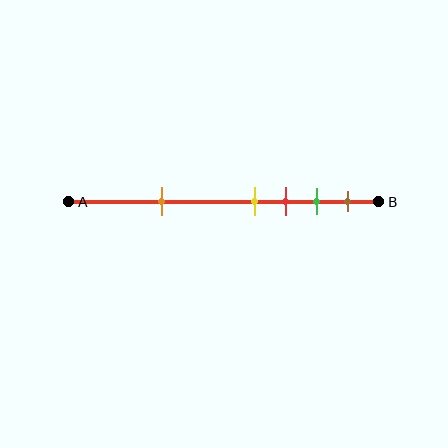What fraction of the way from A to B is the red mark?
The red mark is approximately 70% (0.7) of the way from A to B.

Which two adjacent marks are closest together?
The yellow and red marks are the closest adjacent pair.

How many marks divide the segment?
There are 5 marks dividing the segment.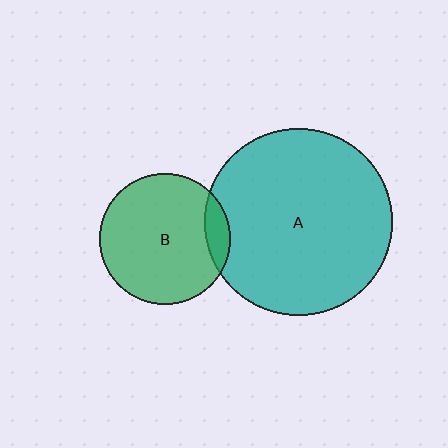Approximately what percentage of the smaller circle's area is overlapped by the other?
Approximately 10%.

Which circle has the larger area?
Circle A (teal).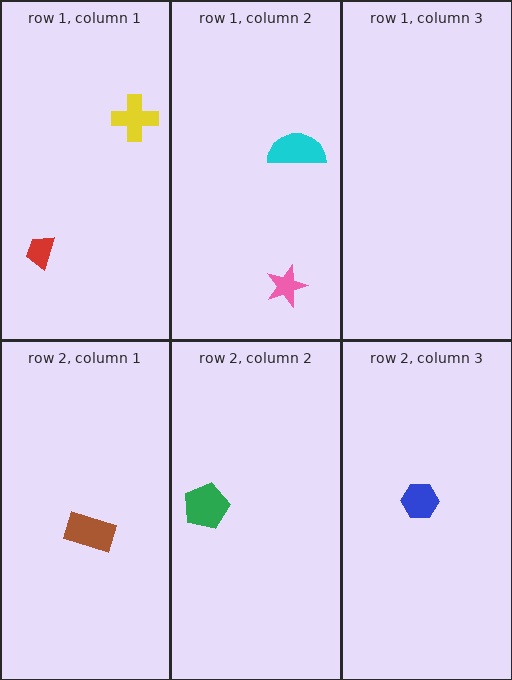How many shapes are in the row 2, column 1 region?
1.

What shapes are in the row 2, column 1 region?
The brown rectangle.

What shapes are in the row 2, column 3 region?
The blue hexagon.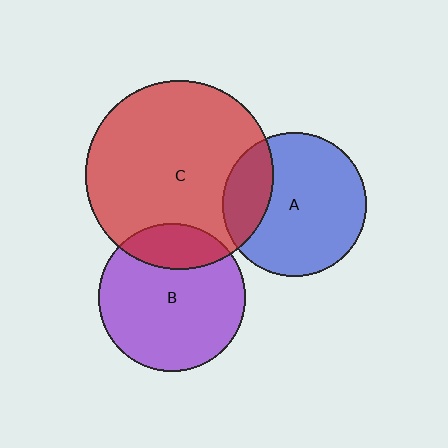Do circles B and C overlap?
Yes.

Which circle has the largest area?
Circle C (red).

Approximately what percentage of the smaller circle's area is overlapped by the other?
Approximately 20%.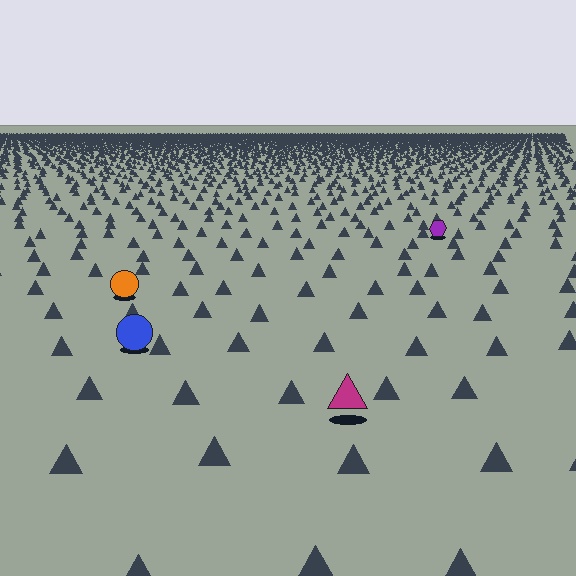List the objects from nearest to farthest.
From nearest to farthest: the magenta triangle, the blue circle, the orange circle, the purple hexagon.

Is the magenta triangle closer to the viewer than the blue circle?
Yes. The magenta triangle is closer — you can tell from the texture gradient: the ground texture is coarser near it.